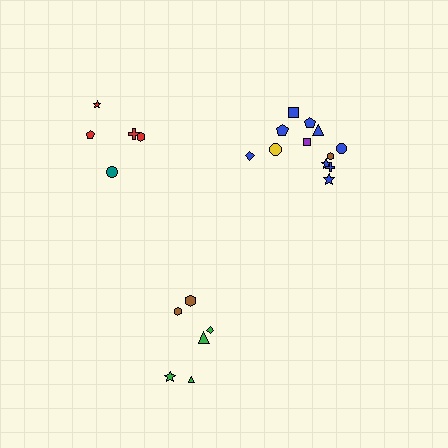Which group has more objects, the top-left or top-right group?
The top-right group.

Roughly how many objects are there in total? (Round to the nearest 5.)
Roughly 25 objects in total.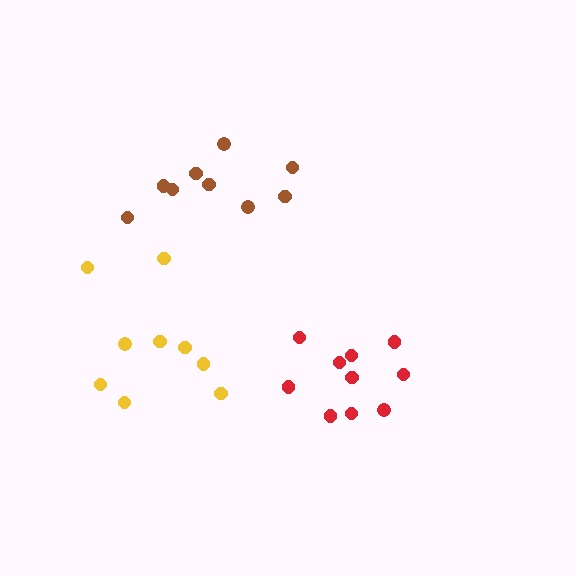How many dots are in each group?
Group 1: 10 dots, Group 2: 9 dots, Group 3: 9 dots (28 total).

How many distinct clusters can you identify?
There are 3 distinct clusters.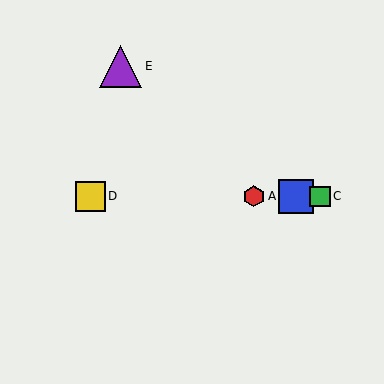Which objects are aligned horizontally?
Objects A, B, C, D are aligned horizontally.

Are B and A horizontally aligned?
Yes, both are at y≈196.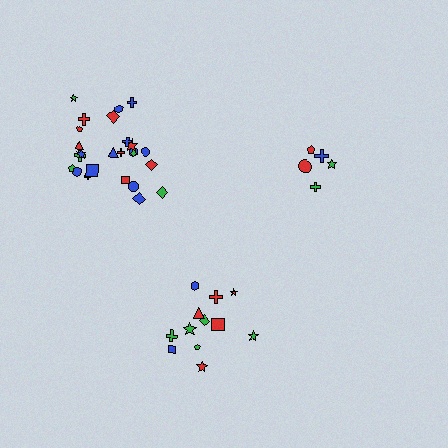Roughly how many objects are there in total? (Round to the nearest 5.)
Roughly 40 objects in total.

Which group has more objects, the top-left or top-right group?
The top-left group.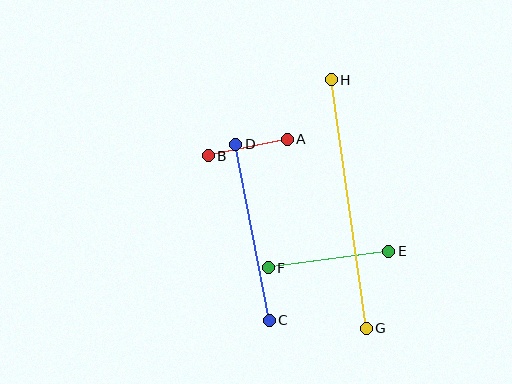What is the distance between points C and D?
The distance is approximately 179 pixels.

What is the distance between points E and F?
The distance is approximately 122 pixels.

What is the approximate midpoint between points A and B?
The midpoint is at approximately (248, 147) pixels.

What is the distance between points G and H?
The distance is approximately 251 pixels.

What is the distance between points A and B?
The distance is approximately 81 pixels.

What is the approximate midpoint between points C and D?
The midpoint is at approximately (253, 232) pixels.